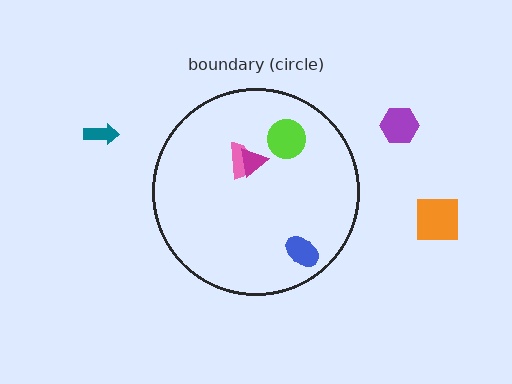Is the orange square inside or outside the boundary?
Outside.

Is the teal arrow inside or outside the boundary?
Outside.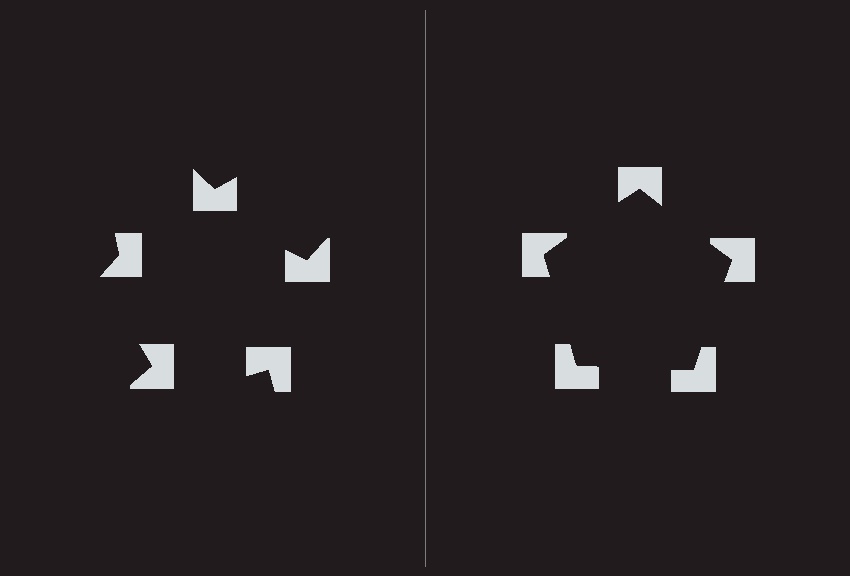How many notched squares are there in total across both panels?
10 — 5 on each side.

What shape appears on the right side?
An illusory pentagon.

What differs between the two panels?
The notched squares are positioned identically on both sides; only the wedge orientations differ. On the right they align to a pentagon; on the left they are misaligned.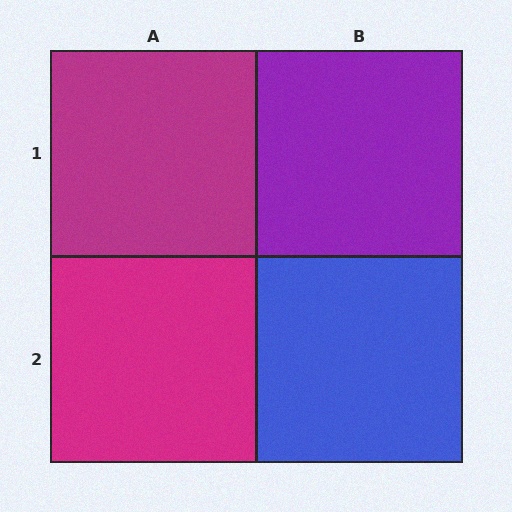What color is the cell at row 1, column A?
Magenta.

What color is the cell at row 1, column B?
Purple.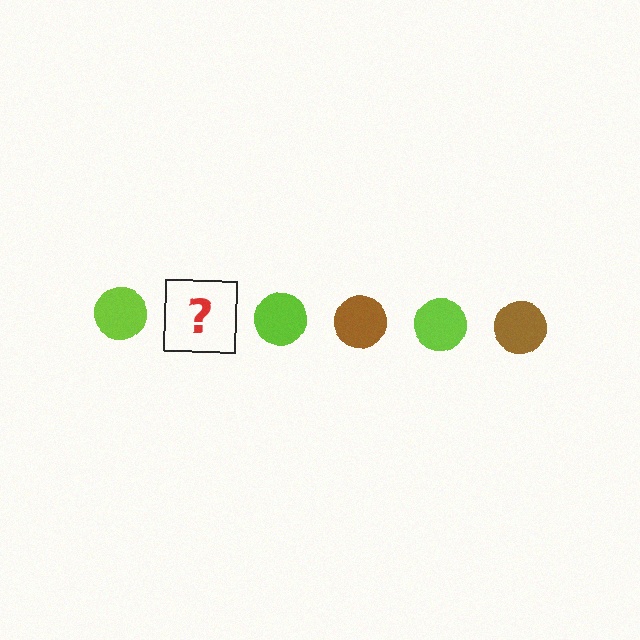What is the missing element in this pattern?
The missing element is a brown circle.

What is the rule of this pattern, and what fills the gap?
The rule is that the pattern cycles through lime, brown circles. The gap should be filled with a brown circle.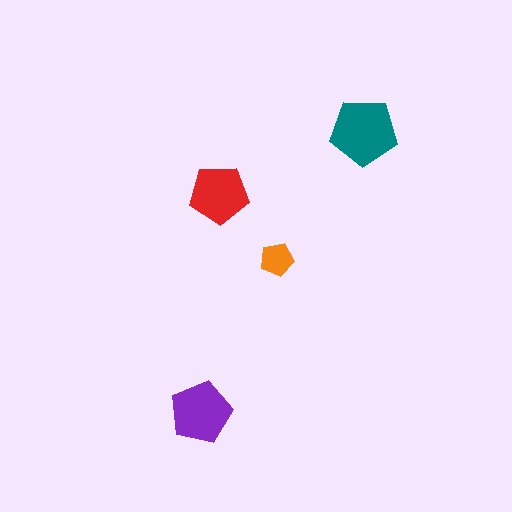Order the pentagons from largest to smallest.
the teal one, the purple one, the red one, the orange one.